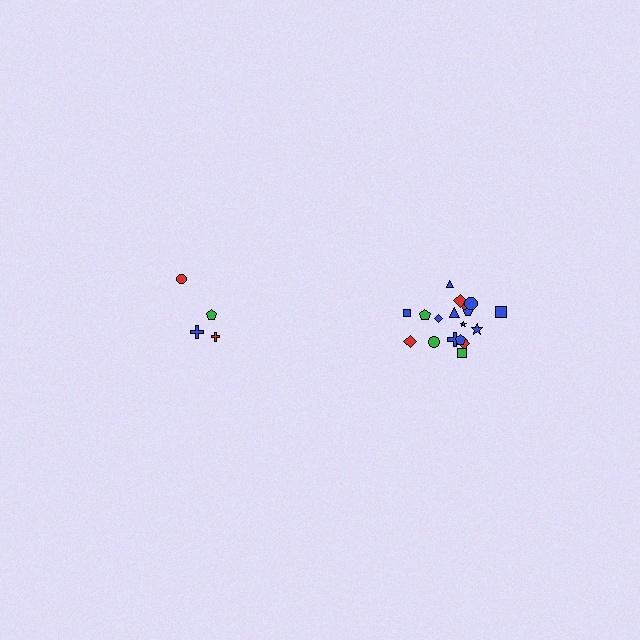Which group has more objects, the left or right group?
The right group.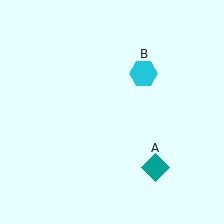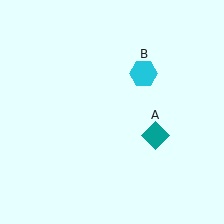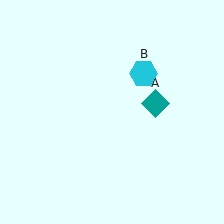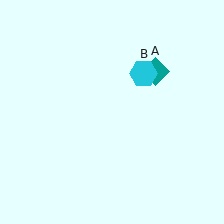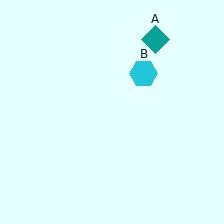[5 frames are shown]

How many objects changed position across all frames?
1 object changed position: teal diamond (object A).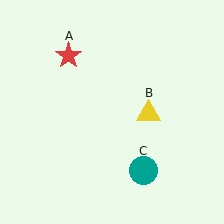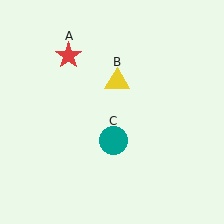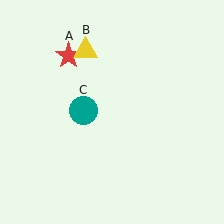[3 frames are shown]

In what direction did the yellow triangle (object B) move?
The yellow triangle (object B) moved up and to the left.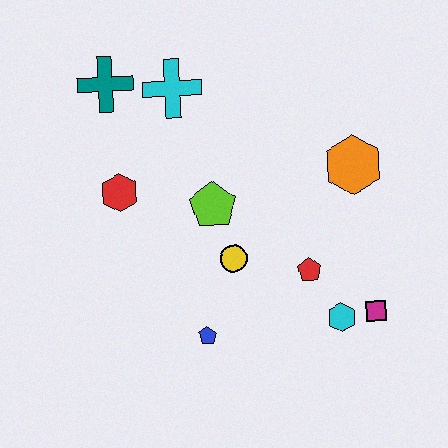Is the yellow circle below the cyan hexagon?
No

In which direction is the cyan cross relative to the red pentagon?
The cyan cross is above the red pentagon.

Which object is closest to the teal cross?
The cyan cross is closest to the teal cross.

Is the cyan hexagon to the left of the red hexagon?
No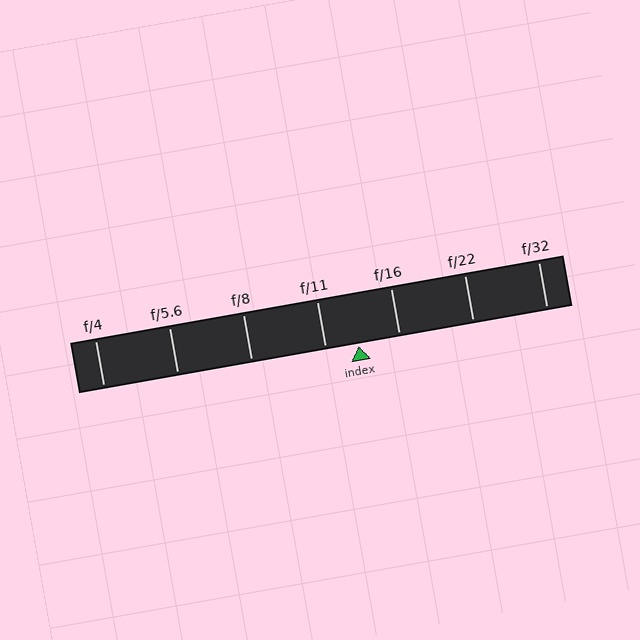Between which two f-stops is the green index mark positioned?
The index mark is between f/11 and f/16.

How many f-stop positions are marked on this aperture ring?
There are 7 f-stop positions marked.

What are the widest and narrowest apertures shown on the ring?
The widest aperture shown is f/4 and the narrowest is f/32.